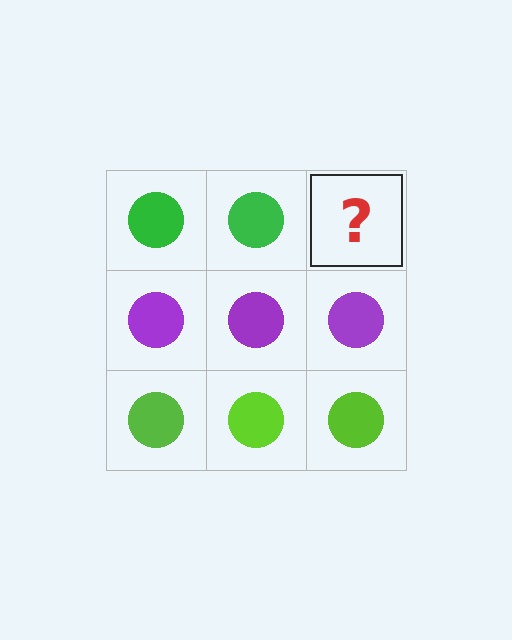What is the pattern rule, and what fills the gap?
The rule is that each row has a consistent color. The gap should be filled with a green circle.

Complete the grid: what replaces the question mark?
The question mark should be replaced with a green circle.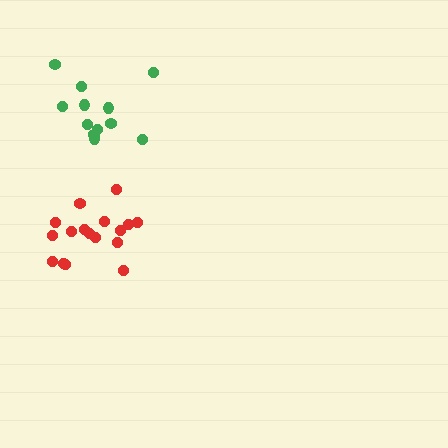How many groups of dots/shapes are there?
There are 2 groups.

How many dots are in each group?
Group 1: 12 dots, Group 2: 17 dots (29 total).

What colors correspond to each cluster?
The clusters are colored: green, red.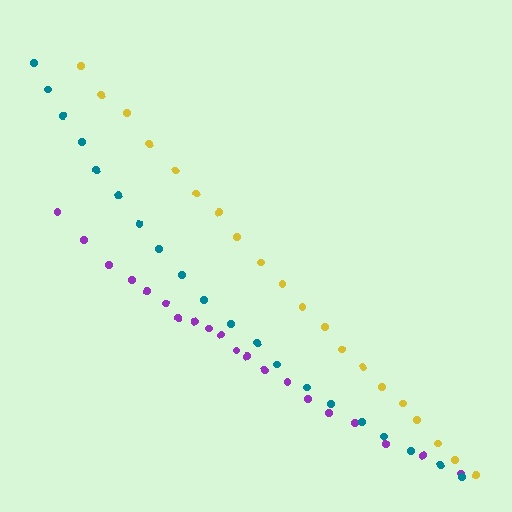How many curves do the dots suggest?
There are 3 distinct paths.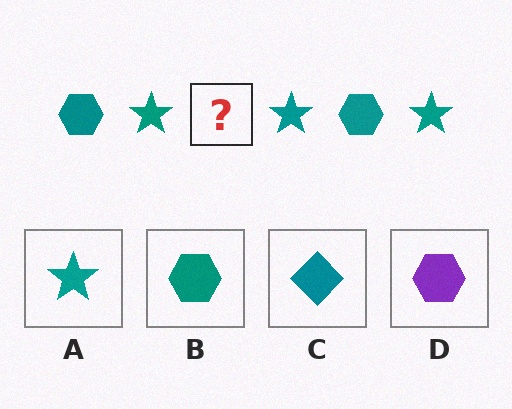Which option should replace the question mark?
Option B.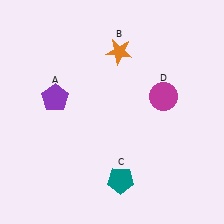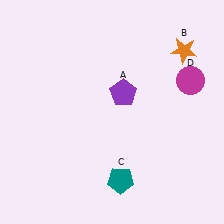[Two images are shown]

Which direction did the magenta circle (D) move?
The magenta circle (D) moved right.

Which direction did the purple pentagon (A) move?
The purple pentagon (A) moved right.